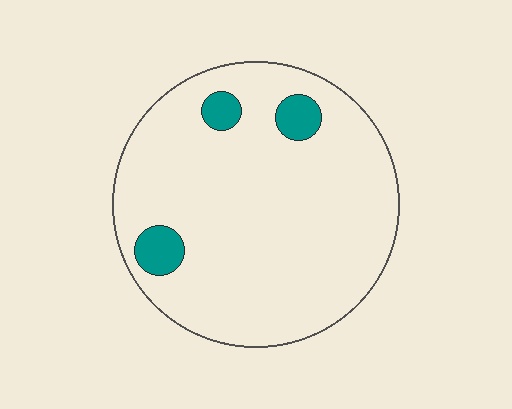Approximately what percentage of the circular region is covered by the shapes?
Approximately 10%.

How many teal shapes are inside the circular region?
3.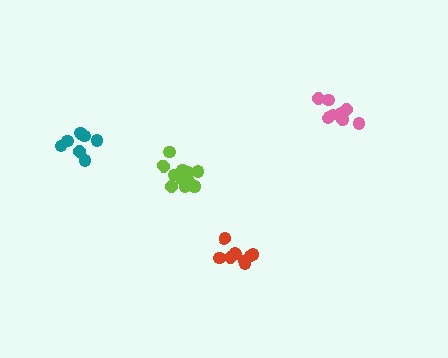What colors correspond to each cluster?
The clusters are colored: pink, lime, teal, red.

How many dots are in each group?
Group 1: 10 dots, Group 2: 13 dots, Group 3: 8 dots, Group 4: 9 dots (40 total).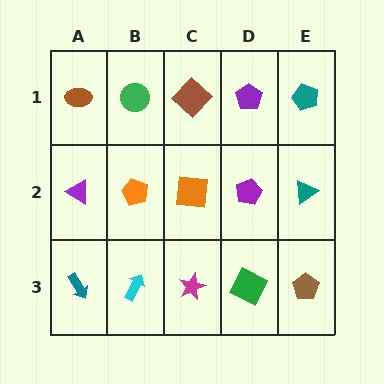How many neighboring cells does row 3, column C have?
3.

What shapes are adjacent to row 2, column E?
A teal pentagon (row 1, column E), a brown pentagon (row 3, column E), a purple pentagon (row 2, column D).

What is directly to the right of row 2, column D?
A teal triangle.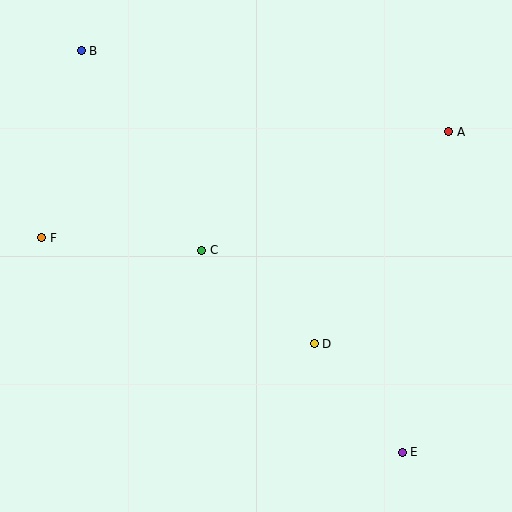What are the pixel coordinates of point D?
Point D is at (314, 344).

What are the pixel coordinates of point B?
Point B is at (81, 51).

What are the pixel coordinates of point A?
Point A is at (449, 132).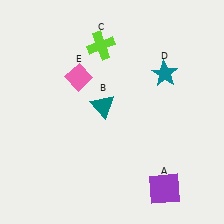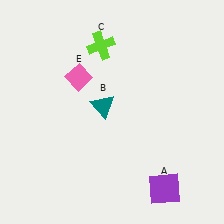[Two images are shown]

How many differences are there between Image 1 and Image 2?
There is 1 difference between the two images.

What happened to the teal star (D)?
The teal star (D) was removed in Image 2. It was in the top-right area of Image 1.